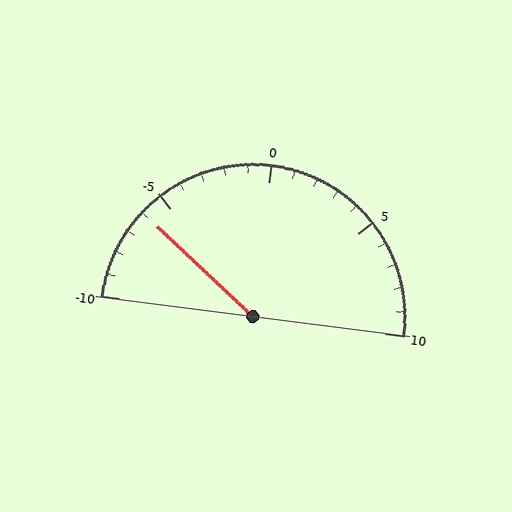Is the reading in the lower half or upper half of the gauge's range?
The reading is in the lower half of the range (-10 to 10).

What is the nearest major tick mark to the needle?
The nearest major tick mark is -5.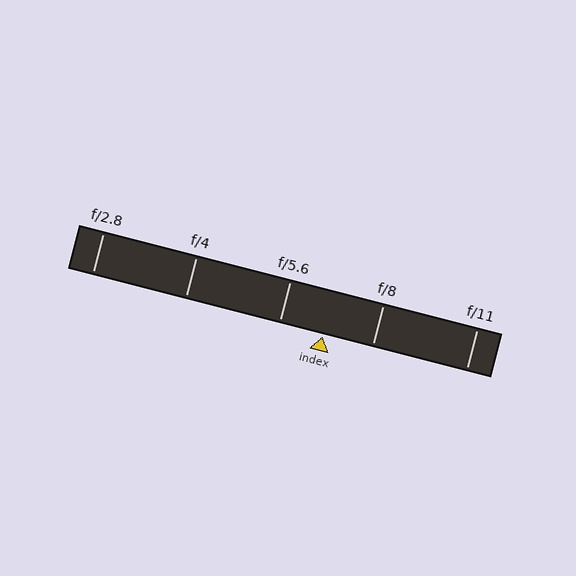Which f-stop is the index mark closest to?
The index mark is closest to f/5.6.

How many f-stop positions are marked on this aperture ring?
There are 5 f-stop positions marked.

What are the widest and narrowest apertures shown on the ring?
The widest aperture shown is f/2.8 and the narrowest is f/11.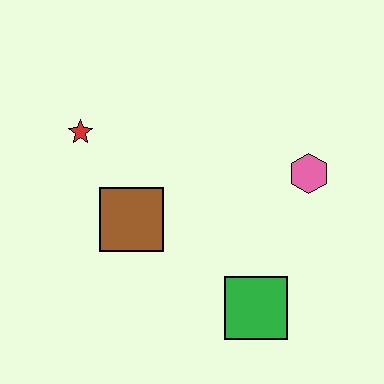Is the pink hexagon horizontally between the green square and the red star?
No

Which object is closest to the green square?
The pink hexagon is closest to the green square.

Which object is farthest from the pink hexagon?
The red star is farthest from the pink hexagon.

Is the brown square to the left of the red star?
No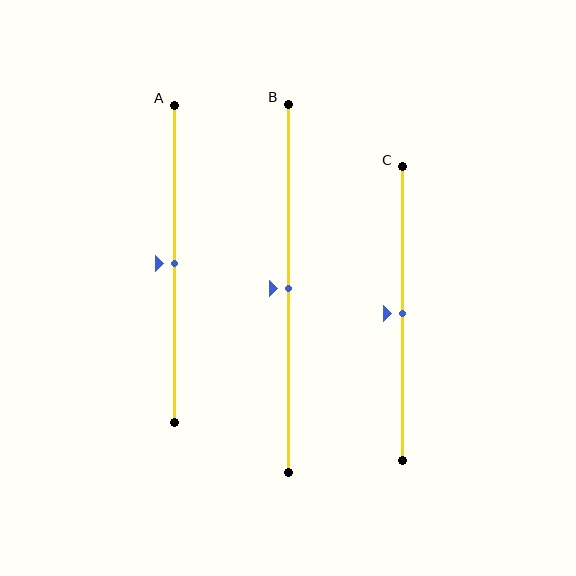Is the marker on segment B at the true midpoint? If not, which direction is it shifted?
Yes, the marker on segment B is at the true midpoint.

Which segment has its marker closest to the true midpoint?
Segment A has its marker closest to the true midpoint.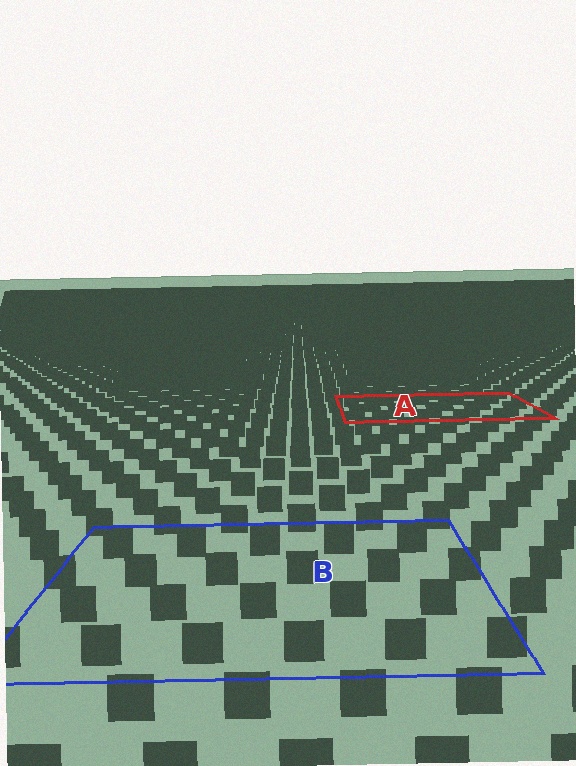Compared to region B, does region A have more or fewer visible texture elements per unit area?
Region A has more texture elements per unit area — they are packed more densely because it is farther away.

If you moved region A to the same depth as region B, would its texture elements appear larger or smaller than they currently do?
They would appear larger. At a closer depth, the same texture elements are projected at a bigger on-screen size.